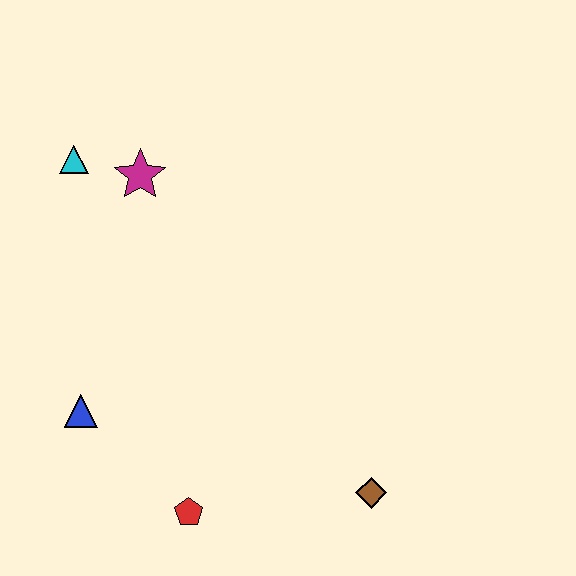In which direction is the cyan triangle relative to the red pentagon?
The cyan triangle is above the red pentagon.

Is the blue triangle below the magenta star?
Yes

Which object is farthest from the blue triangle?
The brown diamond is farthest from the blue triangle.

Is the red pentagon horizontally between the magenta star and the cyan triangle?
No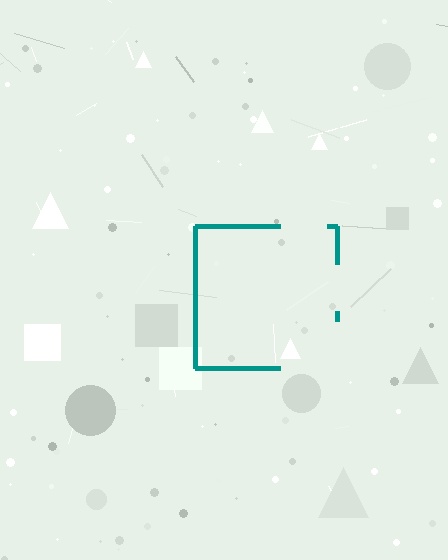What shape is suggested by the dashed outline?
The dashed outline suggests a square.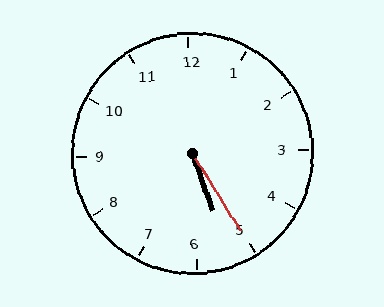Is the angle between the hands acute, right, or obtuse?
It is acute.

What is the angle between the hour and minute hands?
Approximately 12 degrees.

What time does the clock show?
5:25.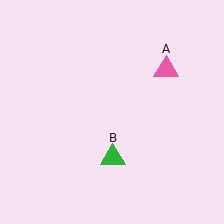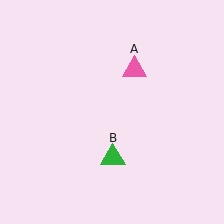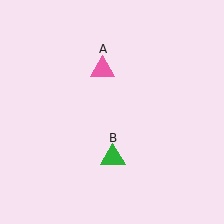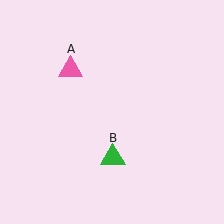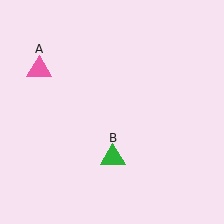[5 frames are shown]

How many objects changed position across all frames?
1 object changed position: pink triangle (object A).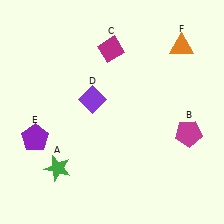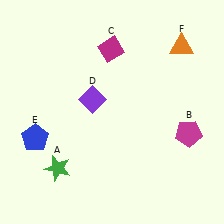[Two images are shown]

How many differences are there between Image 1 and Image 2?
There is 1 difference between the two images.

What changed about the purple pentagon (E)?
In Image 1, E is purple. In Image 2, it changed to blue.